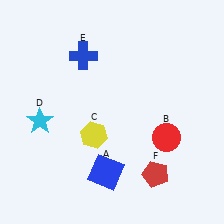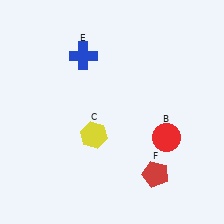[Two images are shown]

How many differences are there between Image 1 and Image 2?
There are 2 differences between the two images.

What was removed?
The cyan star (D), the blue square (A) were removed in Image 2.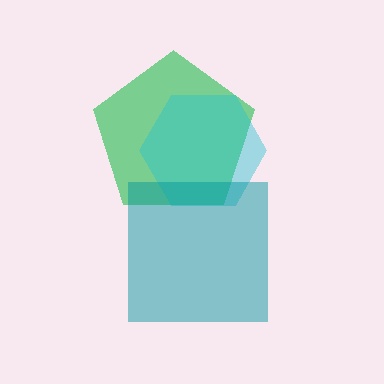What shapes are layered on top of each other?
The layered shapes are: a green pentagon, a cyan hexagon, a teal square.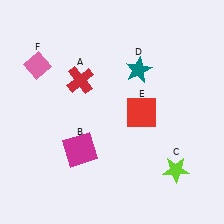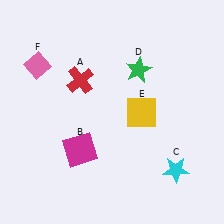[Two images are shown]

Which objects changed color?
C changed from lime to cyan. D changed from teal to green. E changed from red to yellow.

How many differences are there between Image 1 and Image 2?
There are 3 differences between the two images.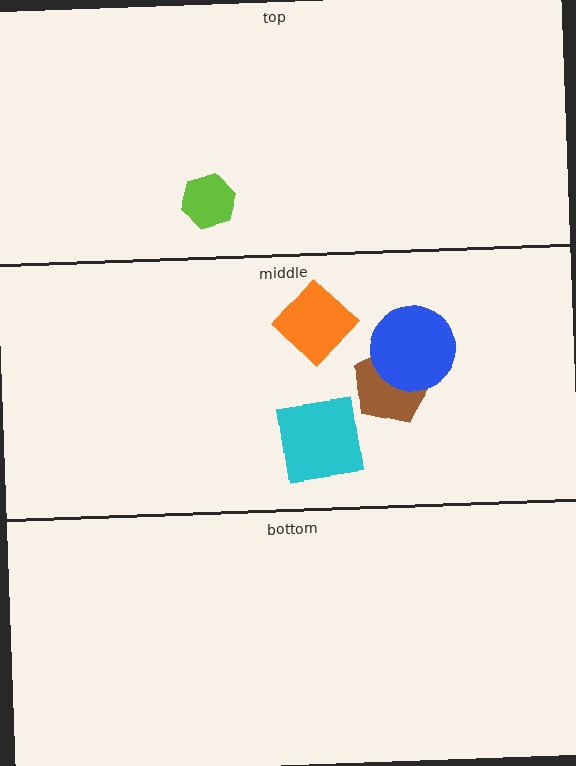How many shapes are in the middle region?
4.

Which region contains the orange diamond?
The middle region.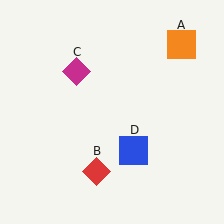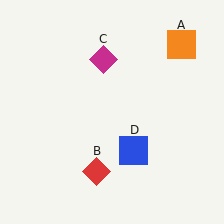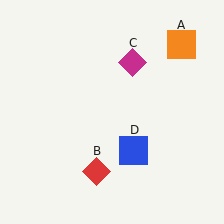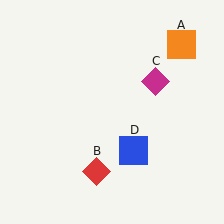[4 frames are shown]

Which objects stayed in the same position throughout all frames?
Orange square (object A) and red diamond (object B) and blue square (object D) remained stationary.